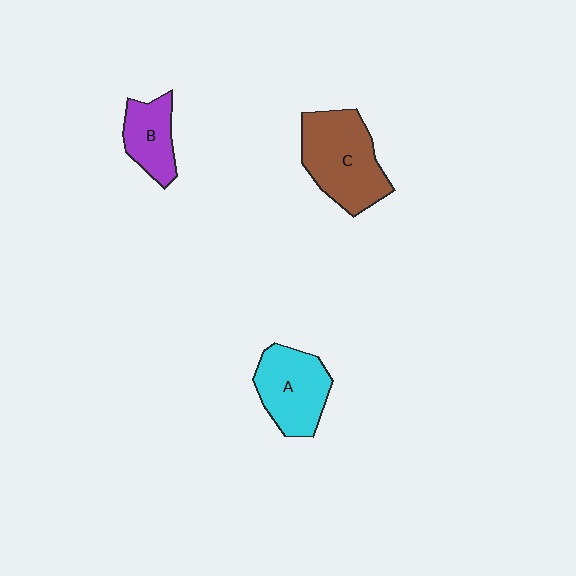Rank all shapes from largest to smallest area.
From largest to smallest: C (brown), A (cyan), B (purple).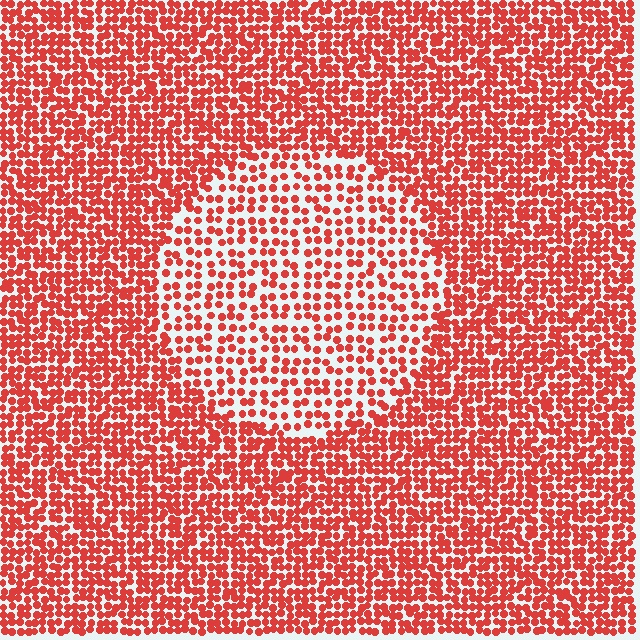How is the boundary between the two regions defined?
The boundary is defined by a change in element density (approximately 1.8x ratio). All elements are the same color, size, and shape.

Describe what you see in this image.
The image contains small red elements arranged at two different densities. A circle-shaped region is visible where the elements are less densely packed than the surrounding area.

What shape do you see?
I see a circle.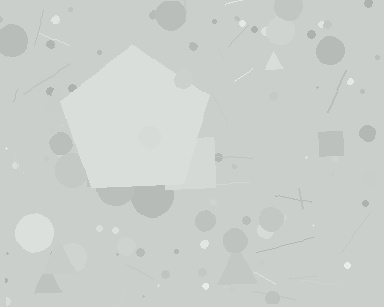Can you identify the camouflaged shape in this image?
The camouflaged shape is a pentagon.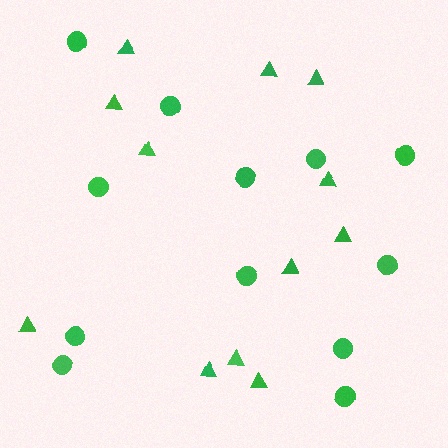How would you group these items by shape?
There are 2 groups: one group of circles (12) and one group of triangles (12).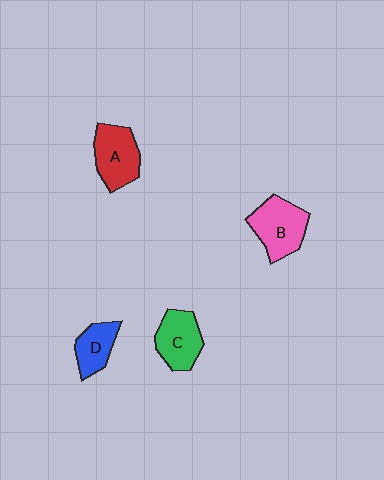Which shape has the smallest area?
Shape D (blue).